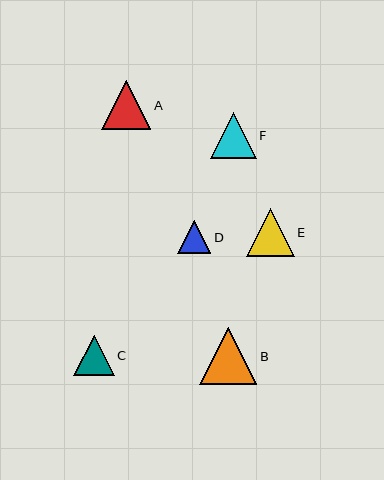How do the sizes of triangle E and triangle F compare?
Triangle E and triangle F are approximately the same size.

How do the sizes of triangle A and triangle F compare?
Triangle A and triangle F are approximately the same size.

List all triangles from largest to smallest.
From largest to smallest: B, A, E, F, C, D.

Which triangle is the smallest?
Triangle D is the smallest with a size of approximately 33 pixels.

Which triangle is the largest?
Triangle B is the largest with a size of approximately 58 pixels.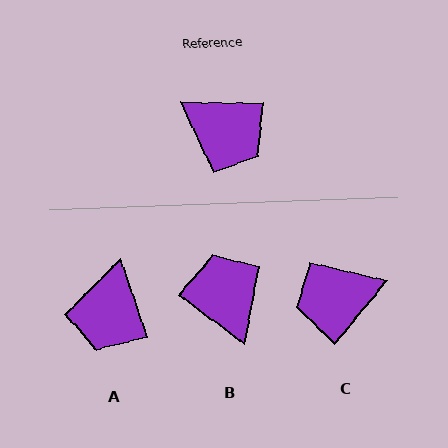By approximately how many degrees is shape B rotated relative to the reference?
Approximately 144 degrees counter-clockwise.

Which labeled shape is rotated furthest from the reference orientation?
B, about 144 degrees away.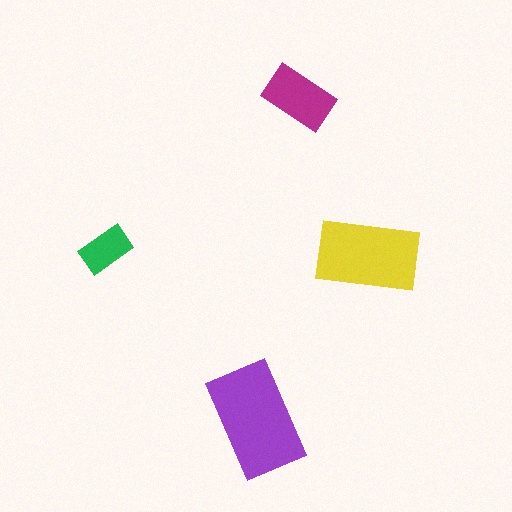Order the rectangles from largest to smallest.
the purple one, the yellow one, the magenta one, the green one.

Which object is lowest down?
The purple rectangle is bottommost.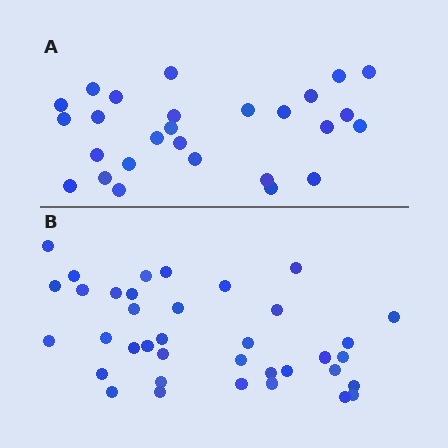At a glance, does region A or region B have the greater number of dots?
Region B (the bottom region) has more dots.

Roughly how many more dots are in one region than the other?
Region B has roughly 10 or so more dots than region A.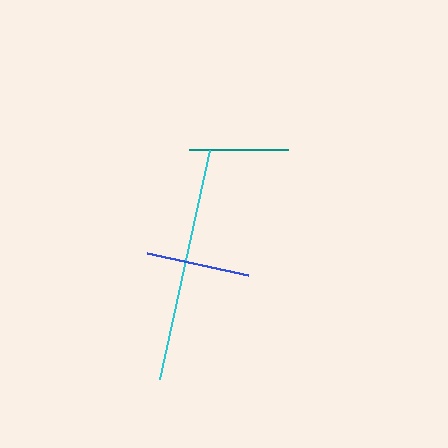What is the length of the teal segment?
The teal segment is approximately 99 pixels long.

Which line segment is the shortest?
The teal line is the shortest at approximately 99 pixels.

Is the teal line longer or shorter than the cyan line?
The cyan line is longer than the teal line.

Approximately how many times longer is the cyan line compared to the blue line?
The cyan line is approximately 2.3 times the length of the blue line.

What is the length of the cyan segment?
The cyan segment is approximately 234 pixels long.